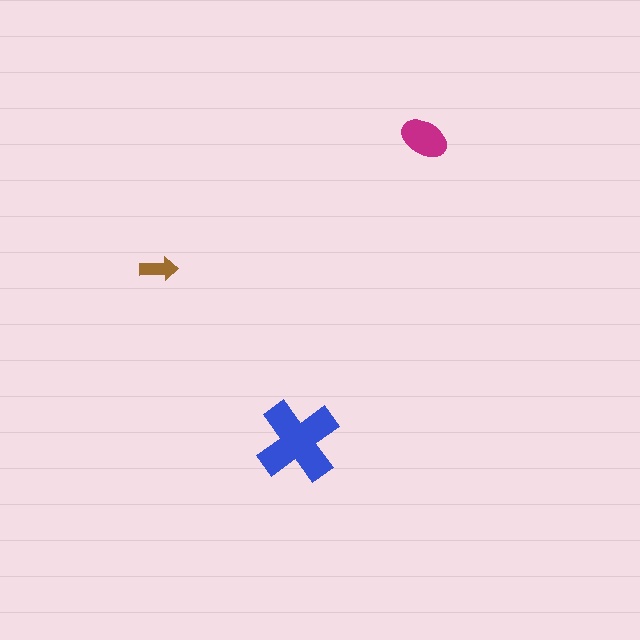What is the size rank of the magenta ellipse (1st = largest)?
2nd.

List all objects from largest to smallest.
The blue cross, the magenta ellipse, the brown arrow.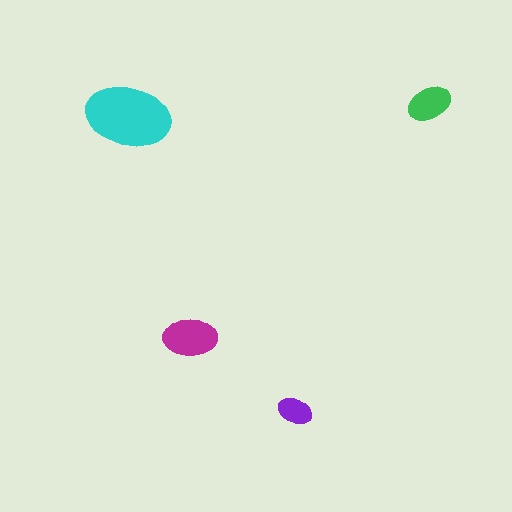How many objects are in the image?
There are 4 objects in the image.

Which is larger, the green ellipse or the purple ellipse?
The green one.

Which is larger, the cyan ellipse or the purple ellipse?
The cyan one.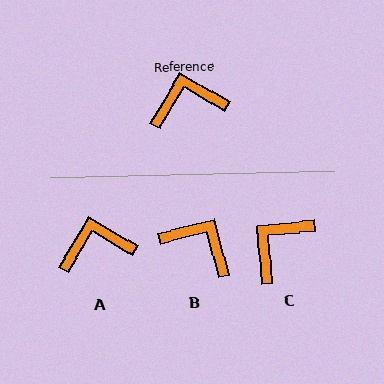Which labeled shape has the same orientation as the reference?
A.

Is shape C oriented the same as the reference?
No, it is off by about 36 degrees.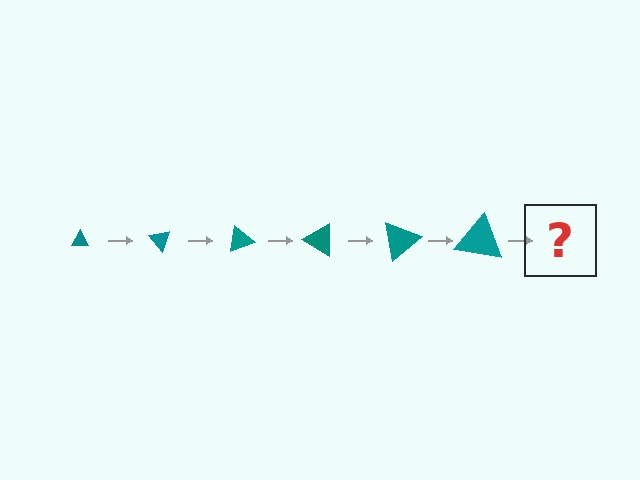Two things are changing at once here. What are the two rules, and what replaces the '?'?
The two rules are that the triangle grows larger each step and it rotates 50 degrees each step. The '?' should be a triangle, larger than the previous one and rotated 300 degrees from the start.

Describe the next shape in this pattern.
It should be a triangle, larger than the previous one and rotated 300 degrees from the start.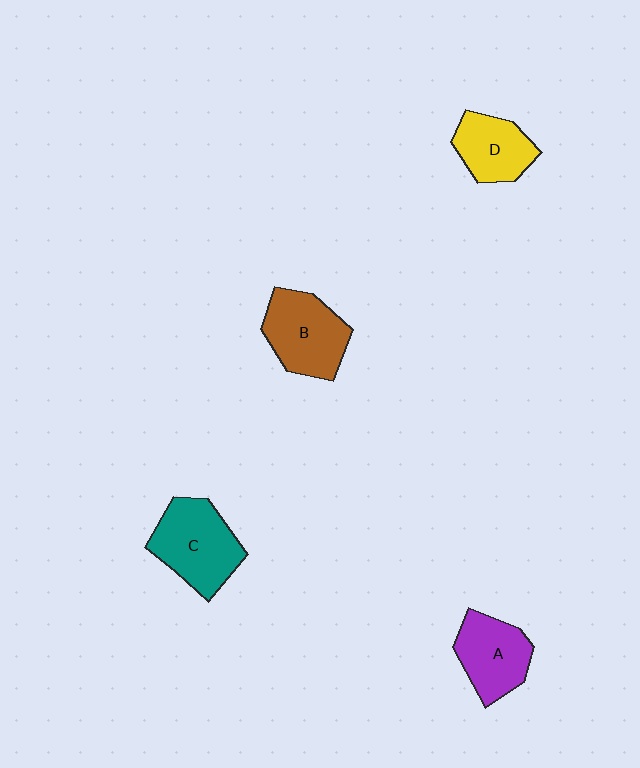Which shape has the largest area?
Shape C (teal).